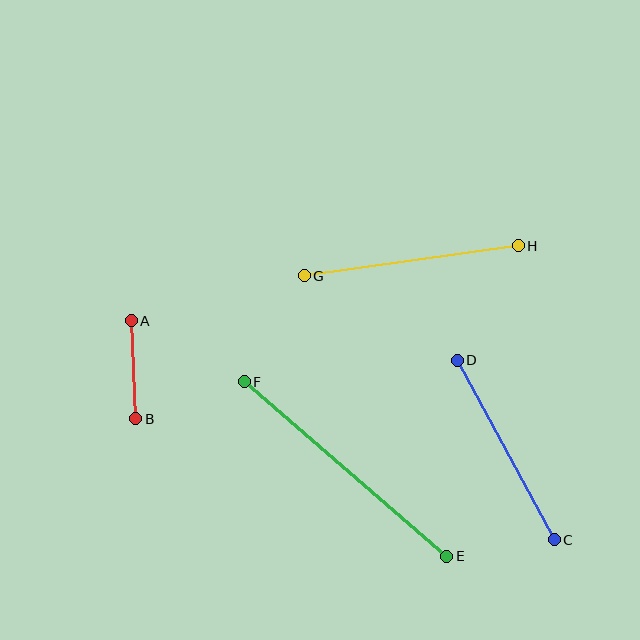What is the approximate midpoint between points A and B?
The midpoint is at approximately (134, 370) pixels.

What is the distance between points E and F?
The distance is approximately 267 pixels.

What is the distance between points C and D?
The distance is approximately 204 pixels.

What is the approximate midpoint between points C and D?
The midpoint is at approximately (506, 450) pixels.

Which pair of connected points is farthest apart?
Points E and F are farthest apart.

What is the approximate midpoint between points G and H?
The midpoint is at approximately (411, 261) pixels.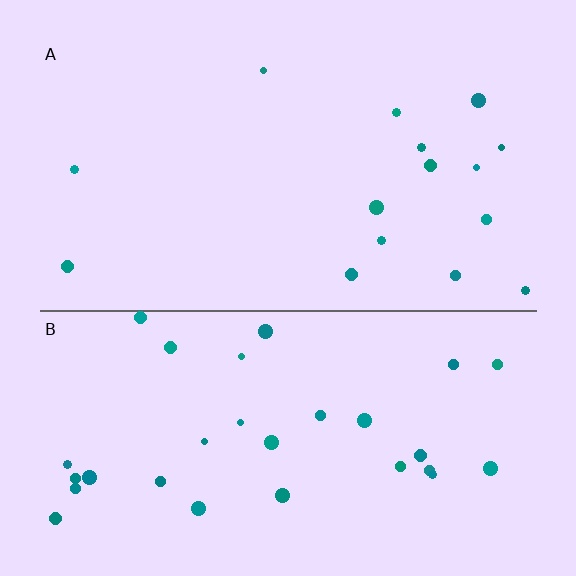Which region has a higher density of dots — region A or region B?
B (the bottom).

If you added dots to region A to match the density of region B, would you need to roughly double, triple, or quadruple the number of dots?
Approximately double.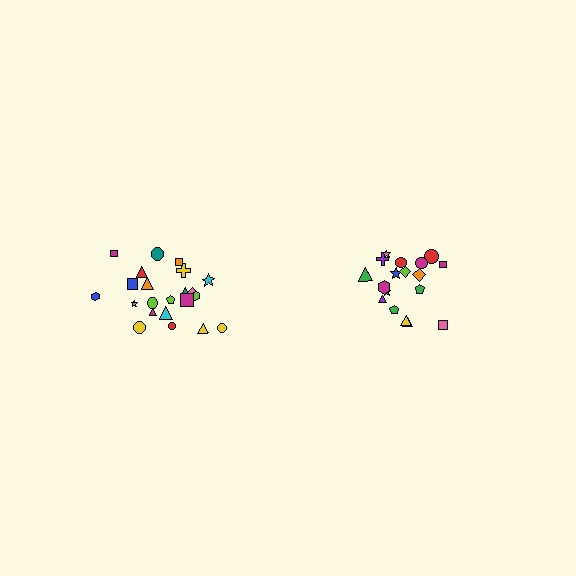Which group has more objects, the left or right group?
The left group.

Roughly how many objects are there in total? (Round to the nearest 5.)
Roughly 40 objects in total.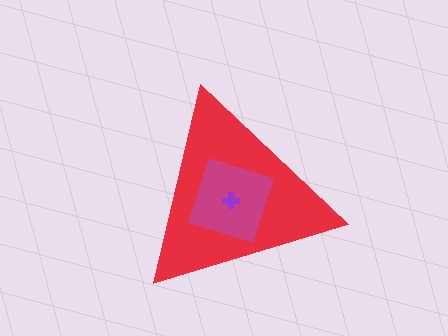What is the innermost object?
The purple cross.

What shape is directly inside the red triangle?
The magenta square.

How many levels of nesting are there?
3.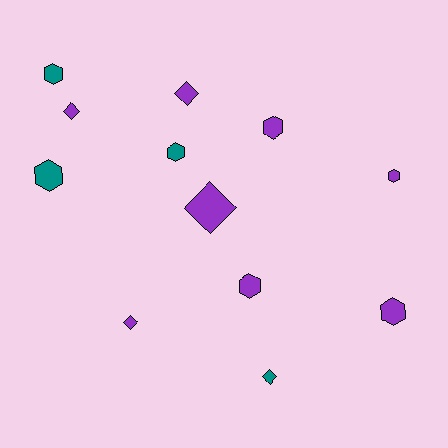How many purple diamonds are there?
There are 4 purple diamonds.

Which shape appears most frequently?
Hexagon, with 7 objects.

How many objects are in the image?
There are 12 objects.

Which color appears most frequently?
Purple, with 8 objects.